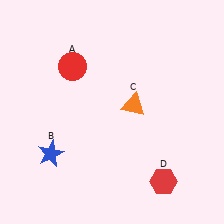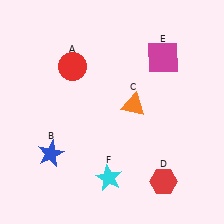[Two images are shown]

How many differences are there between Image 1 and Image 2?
There are 2 differences between the two images.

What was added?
A magenta square (E), a cyan star (F) were added in Image 2.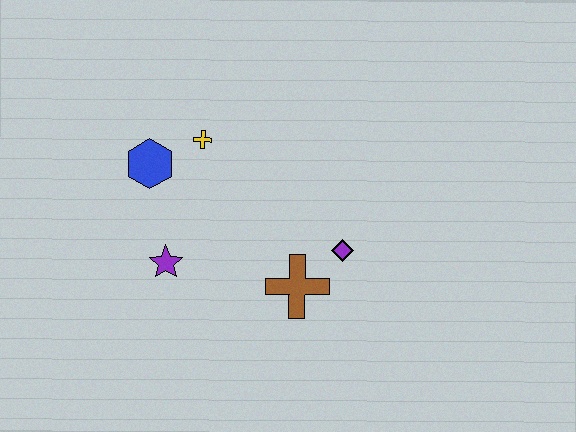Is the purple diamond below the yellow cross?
Yes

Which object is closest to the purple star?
The blue hexagon is closest to the purple star.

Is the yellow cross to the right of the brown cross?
No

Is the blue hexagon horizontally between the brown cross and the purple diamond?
No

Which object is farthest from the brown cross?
The blue hexagon is farthest from the brown cross.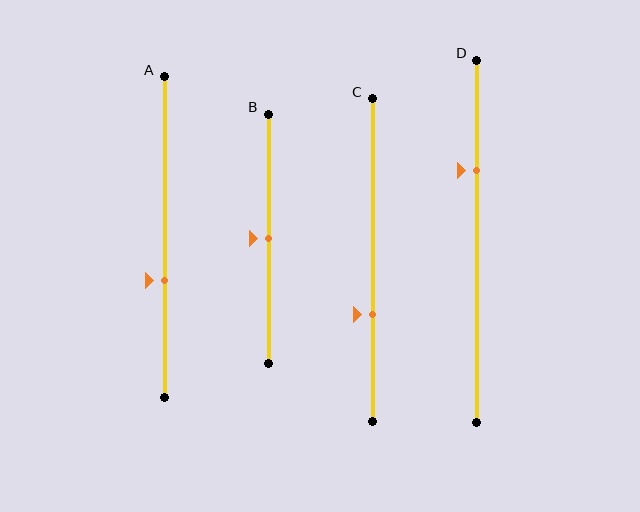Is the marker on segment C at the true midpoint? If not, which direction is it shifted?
No, the marker on segment C is shifted downward by about 17% of the segment length.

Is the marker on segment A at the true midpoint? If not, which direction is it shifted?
No, the marker on segment A is shifted downward by about 14% of the segment length.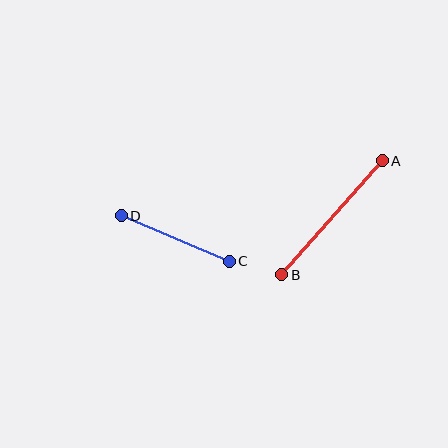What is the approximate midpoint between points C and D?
The midpoint is at approximately (175, 238) pixels.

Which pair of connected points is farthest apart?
Points A and B are farthest apart.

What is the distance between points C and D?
The distance is approximately 117 pixels.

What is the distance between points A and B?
The distance is approximately 152 pixels.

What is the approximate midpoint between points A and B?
The midpoint is at approximately (332, 218) pixels.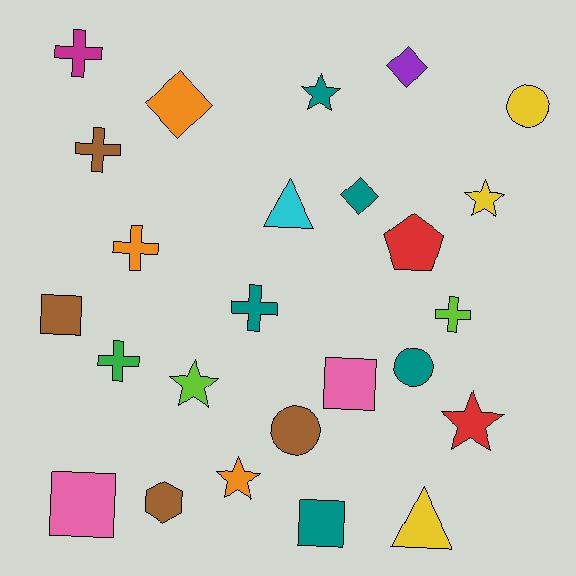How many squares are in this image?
There are 4 squares.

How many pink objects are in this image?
There are 2 pink objects.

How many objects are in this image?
There are 25 objects.